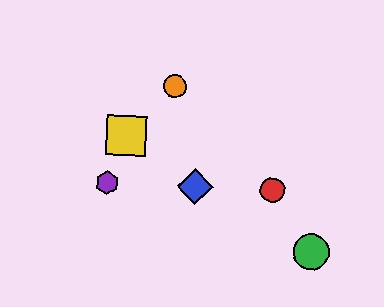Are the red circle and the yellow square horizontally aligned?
No, the red circle is at y≈190 and the yellow square is at y≈136.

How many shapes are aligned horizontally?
3 shapes (the red circle, the blue diamond, the purple hexagon) are aligned horizontally.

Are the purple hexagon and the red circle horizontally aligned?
Yes, both are at y≈183.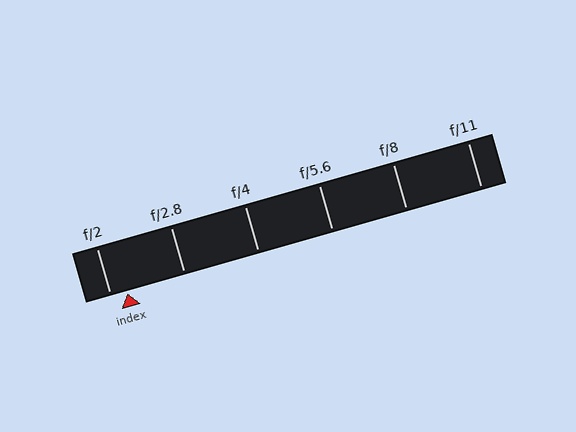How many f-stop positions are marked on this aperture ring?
There are 6 f-stop positions marked.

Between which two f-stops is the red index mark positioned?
The index mark is between f/2 and f/2.8.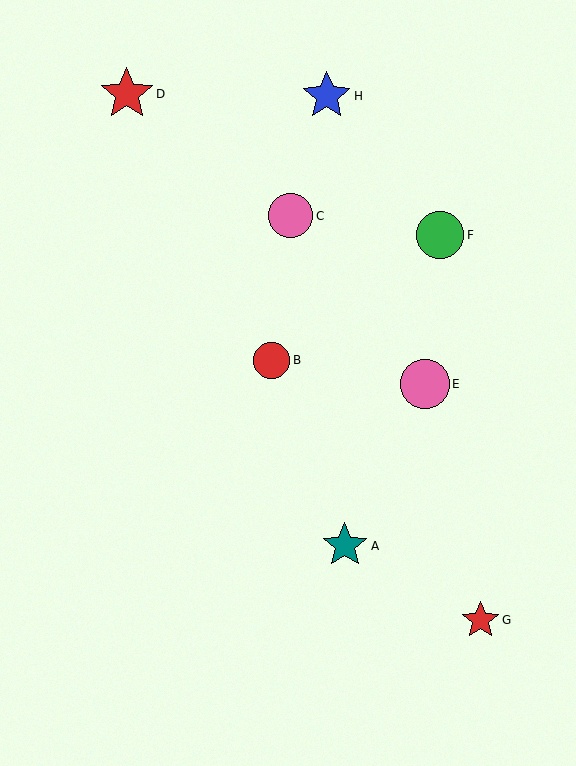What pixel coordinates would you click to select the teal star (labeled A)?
Click at (345, 546) to select the teal star A.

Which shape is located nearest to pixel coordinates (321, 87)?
The blue star (labeled H) at (327, 96) is nearest to that location.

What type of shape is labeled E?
Shape E is a pink circle.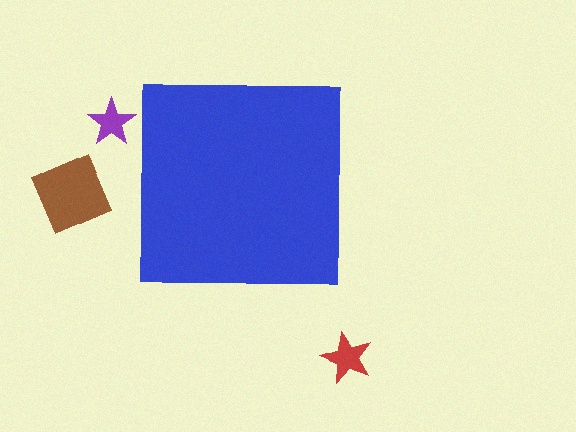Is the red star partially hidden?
No, the red star is fully visible.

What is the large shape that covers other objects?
A blue square.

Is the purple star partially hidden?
No, the purple star is fully visible.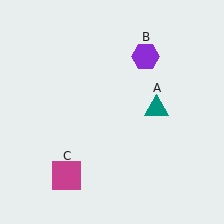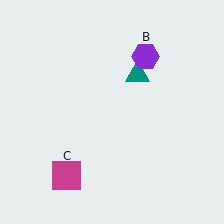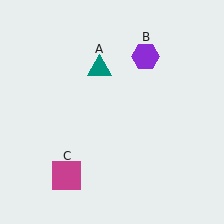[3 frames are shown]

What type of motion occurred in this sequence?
The teal triangle (object A) rotated counterclockwise around the center of the scene.